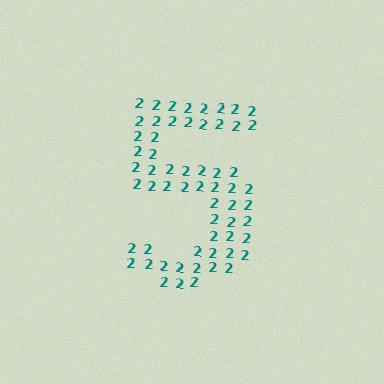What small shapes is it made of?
It is made of small digit 2's.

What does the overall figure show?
The overall figure shows the digit 5.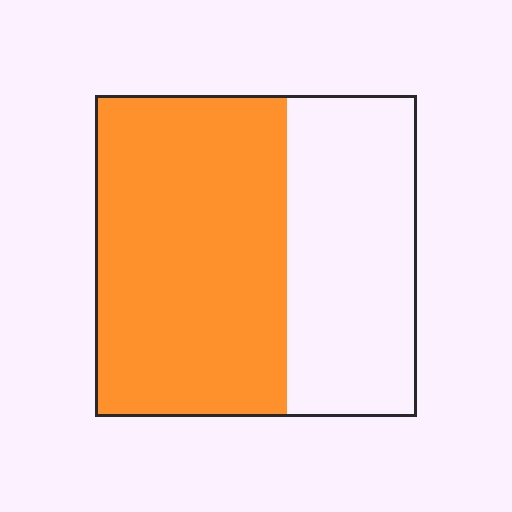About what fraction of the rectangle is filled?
About three fifths (3/5).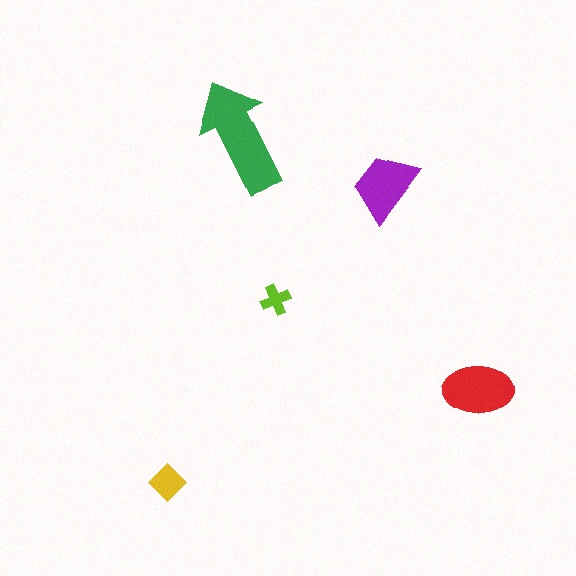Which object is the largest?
The green arrow.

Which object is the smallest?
The lime cross.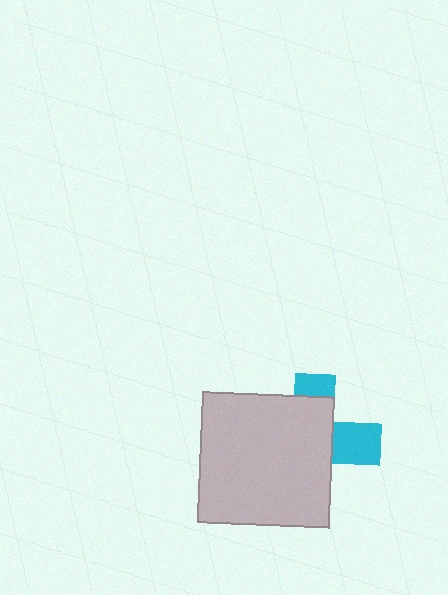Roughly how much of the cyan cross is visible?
A small part of it is visible (roughly 30%).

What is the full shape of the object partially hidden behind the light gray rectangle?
The partially hidden object is a cyan cross.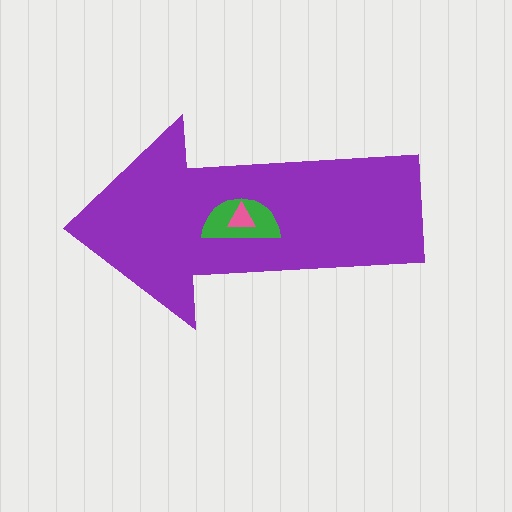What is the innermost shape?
The pink triangle.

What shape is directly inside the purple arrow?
The green semicircle.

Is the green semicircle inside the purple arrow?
Yes.